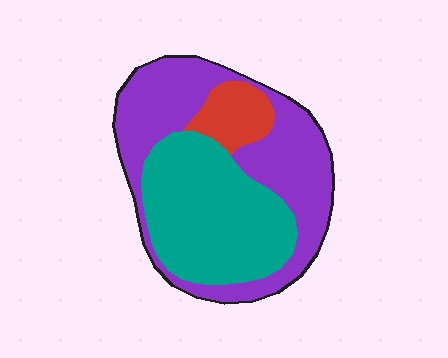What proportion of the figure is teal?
Teal covers roughly 40% of the figure.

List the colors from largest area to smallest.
From largest to smallest: purple, teal, red.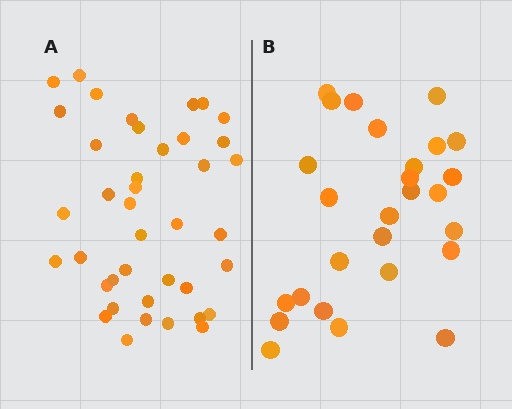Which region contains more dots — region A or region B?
Region A (the left region) has more dots.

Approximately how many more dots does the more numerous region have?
Region A has approximately 15 more dots than region B.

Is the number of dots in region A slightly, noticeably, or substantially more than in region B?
Region A has substantially more. The ratio is roughly 1.5 to 1.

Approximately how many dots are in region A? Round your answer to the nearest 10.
About 40 dots.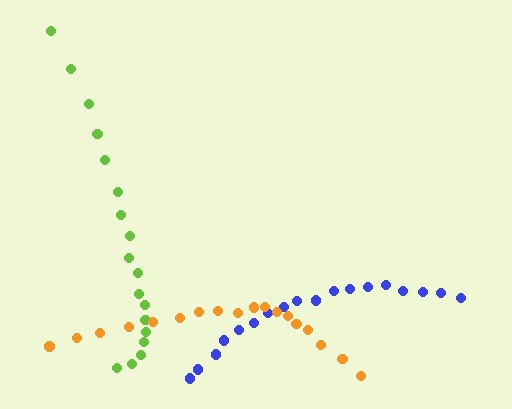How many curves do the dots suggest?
There are 3 distinct paths.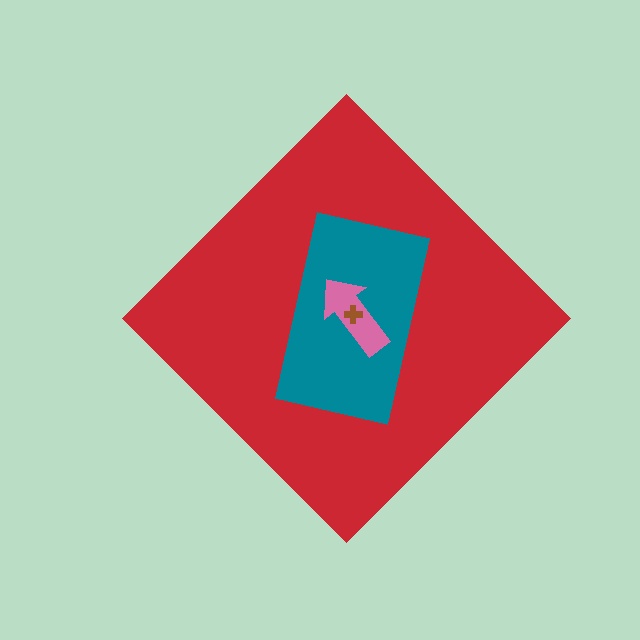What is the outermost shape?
The red diamond.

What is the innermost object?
The brown cross.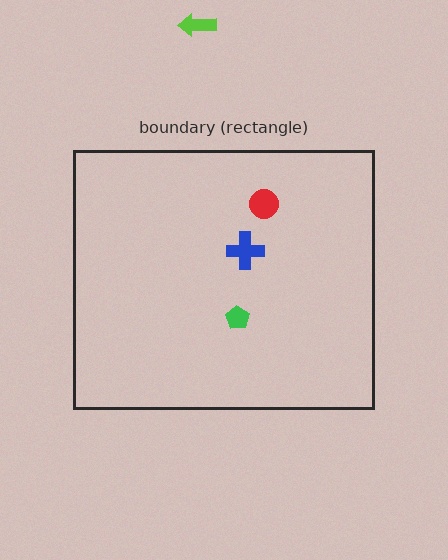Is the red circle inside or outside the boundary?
Inside.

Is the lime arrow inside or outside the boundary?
Outside.